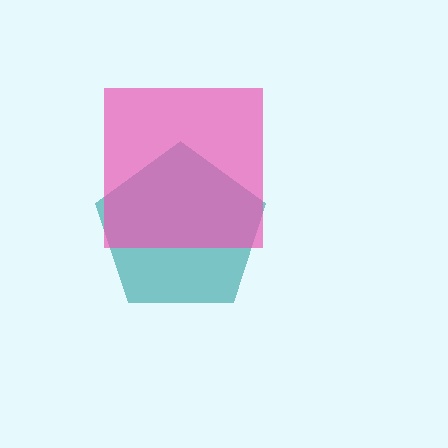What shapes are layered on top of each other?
The layered shapes are: a teal pentagon, a pink square.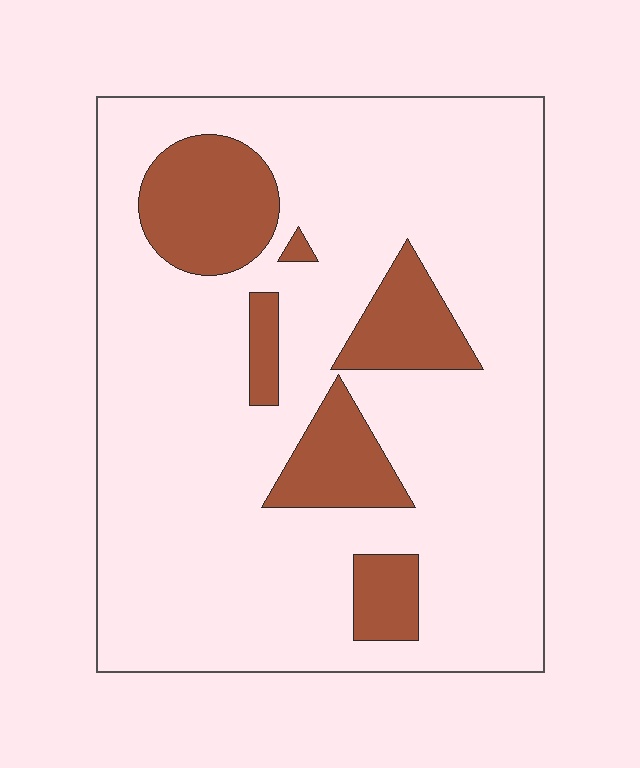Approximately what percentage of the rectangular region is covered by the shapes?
Approximately 20%.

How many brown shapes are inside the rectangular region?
6.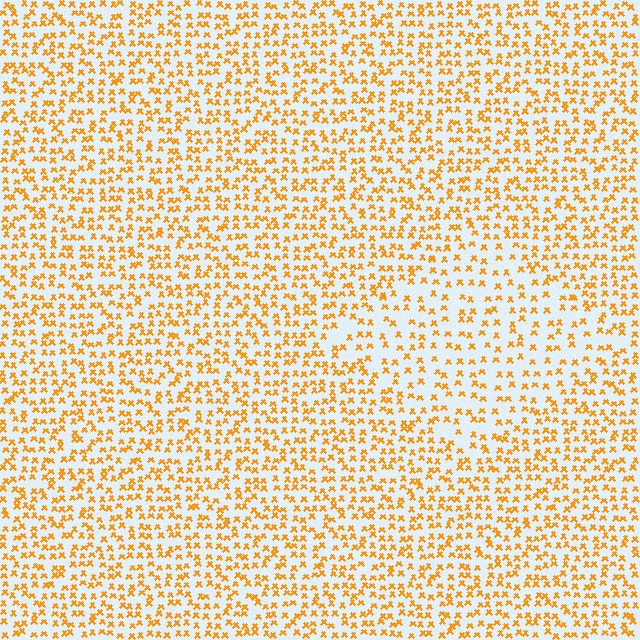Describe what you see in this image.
The image contains small orange elements arranged at two different densities. A diamond-shaped region is visible where the elements are less densely packed than the surrounding area.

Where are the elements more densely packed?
The elements are more densely packed outside the diamond boundary.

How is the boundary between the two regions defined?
The boundary is defined by a change in element density (approximately 1.7x ratio). All elements are the same color, size, and shape.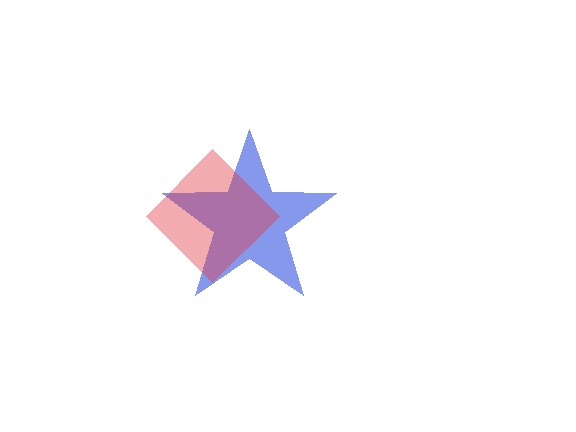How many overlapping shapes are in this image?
There are 2 overlapping shapes in the image.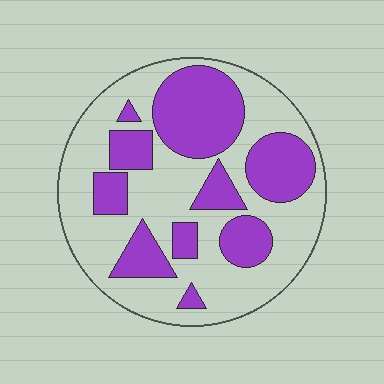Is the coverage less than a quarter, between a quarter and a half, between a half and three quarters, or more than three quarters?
Between a quarter and a half.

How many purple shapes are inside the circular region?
10.